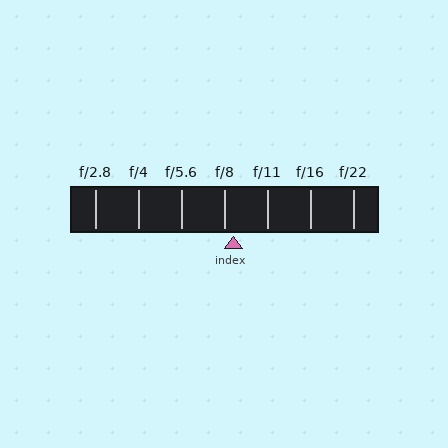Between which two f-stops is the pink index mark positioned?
The index mark is between f/8 and f/11.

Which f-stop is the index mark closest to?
The index mark is closest to f/8.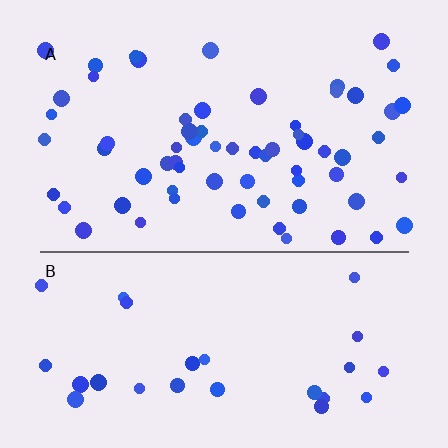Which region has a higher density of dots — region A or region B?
A (the top).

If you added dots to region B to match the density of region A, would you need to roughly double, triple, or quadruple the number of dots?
Approximately double.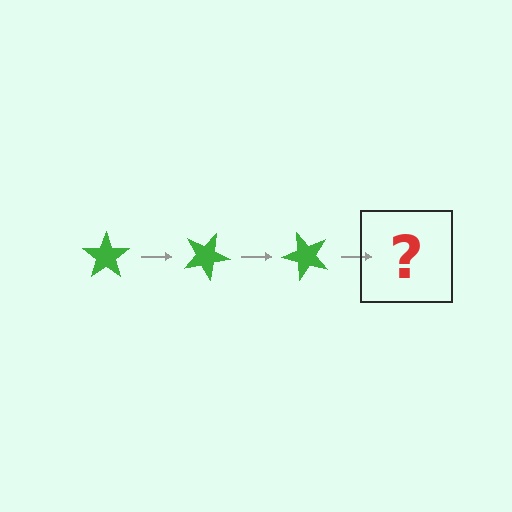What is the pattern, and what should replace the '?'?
The pattern is that the star rotates 25 degrees each step. The '?' should be a green star rotated 75 degrees.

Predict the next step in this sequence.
The next step is a green star rotated 75 degrees.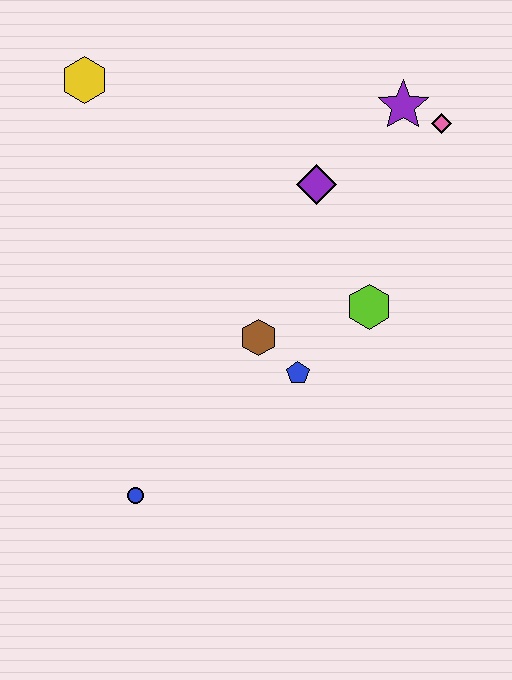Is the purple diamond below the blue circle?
No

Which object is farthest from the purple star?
The blue circle is farthest from the purple star.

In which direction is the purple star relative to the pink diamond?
The purple star is to the left of the pink diamond.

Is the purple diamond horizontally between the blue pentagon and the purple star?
Yes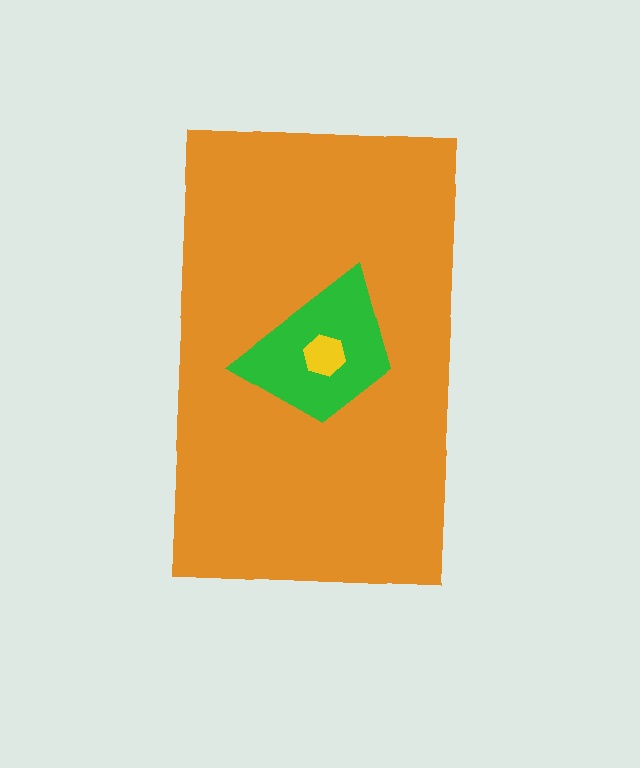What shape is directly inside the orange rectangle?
The green trapezoid.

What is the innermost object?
The yellow hexagon.